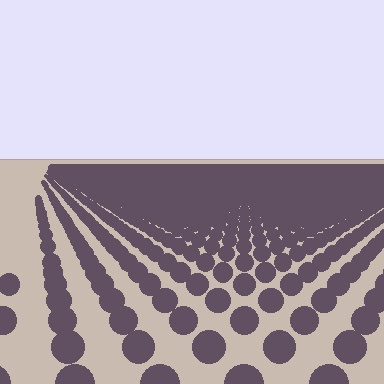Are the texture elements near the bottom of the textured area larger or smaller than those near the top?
Larger. Near the bottom, elements are closer to the viewer and appear at a bigger on-screen size.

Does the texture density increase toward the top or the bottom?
Density increases toward the top.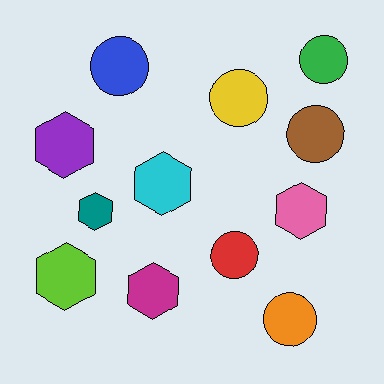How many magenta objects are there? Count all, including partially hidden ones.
There is 1 magenta object.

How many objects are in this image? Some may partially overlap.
There are 12 objects.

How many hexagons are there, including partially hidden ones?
There are 6 hexagons.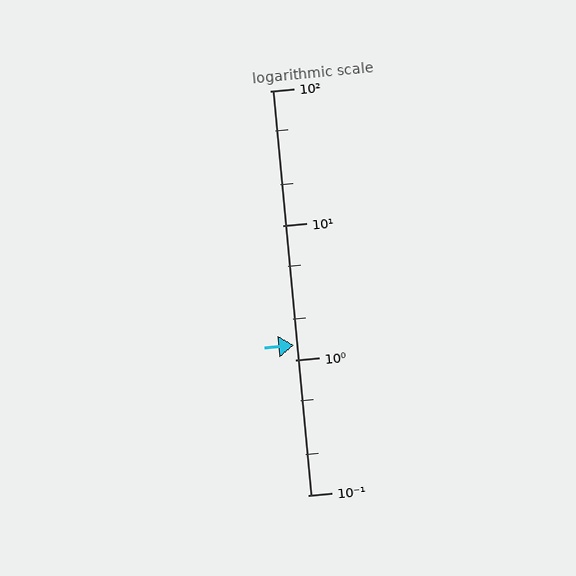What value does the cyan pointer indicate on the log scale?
The pointer indicates approximately 1.3.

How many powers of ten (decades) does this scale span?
The scale spans 3 decades, from 0.1 to 100.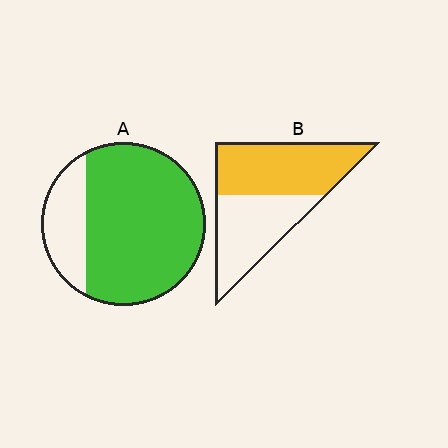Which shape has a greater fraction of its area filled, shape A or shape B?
Shape A.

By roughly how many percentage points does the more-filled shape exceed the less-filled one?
By roughly 25 percentage points (A over B).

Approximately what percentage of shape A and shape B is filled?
A is approximately 80% and B is approximately 55%.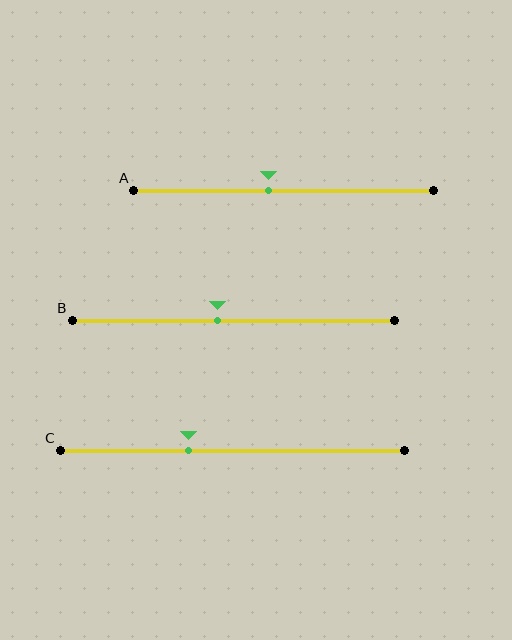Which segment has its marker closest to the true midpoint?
Segment B has its marker closest to the true midpoint.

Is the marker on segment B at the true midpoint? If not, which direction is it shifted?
No, the marker on segment B is shifted to the left by about 5% of the segment length.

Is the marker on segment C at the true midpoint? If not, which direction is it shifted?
No, the marker on segment C is shifted to the left by about 13% of the segment length.